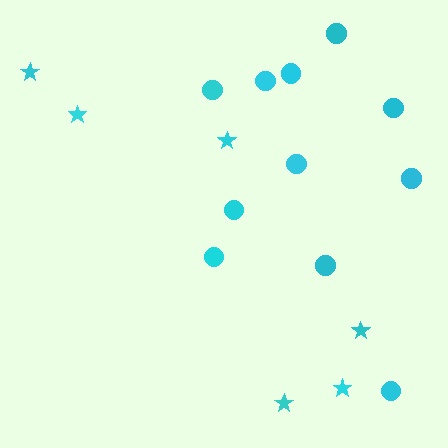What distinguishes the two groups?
There are 2 groups: one group of circles (11) and one group of stars (6).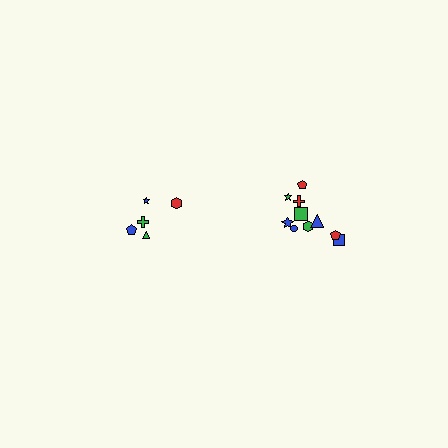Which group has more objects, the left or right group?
The right group.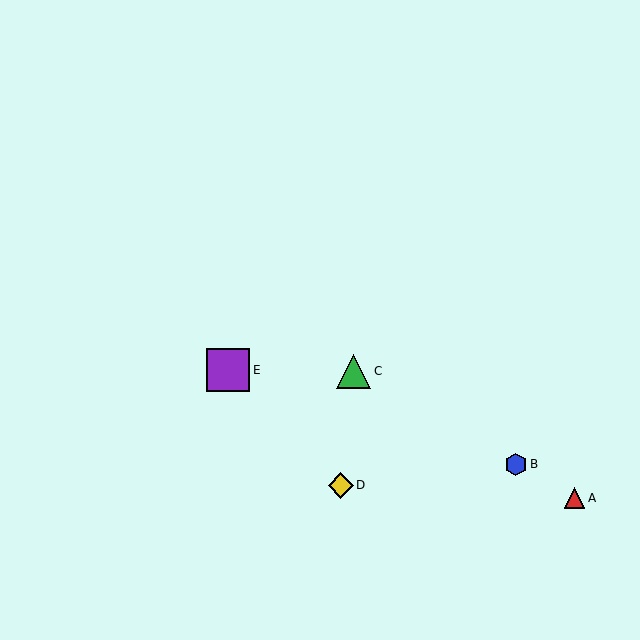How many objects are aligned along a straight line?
3 objects (A, B, C) are aligned along a straight line.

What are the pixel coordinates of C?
Object C is at (354, 371).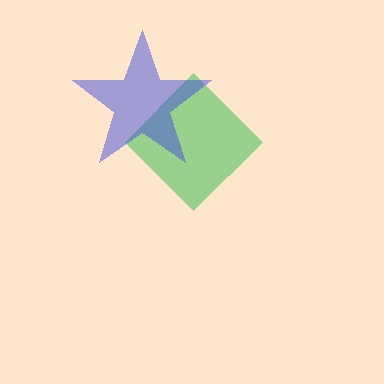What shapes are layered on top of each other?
The layered shapes are: a green diamond, a blue star.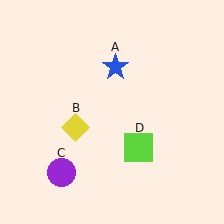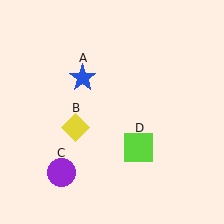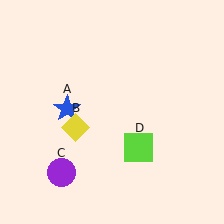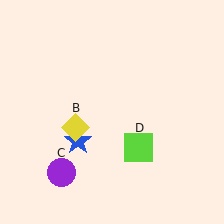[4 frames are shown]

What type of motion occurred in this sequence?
The blue star (object A) rotated counterclockwise around the center of the scene.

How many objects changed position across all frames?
1 object changed position: blue star (object A).